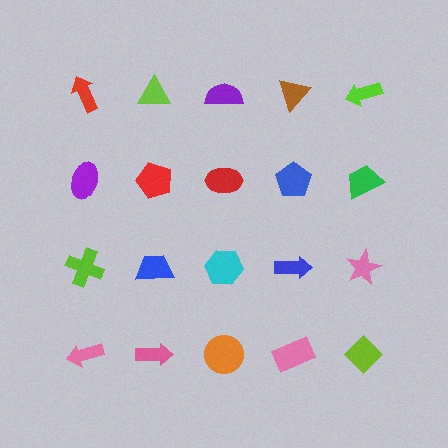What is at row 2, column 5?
A green trapezoid.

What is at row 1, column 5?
A lime arrow.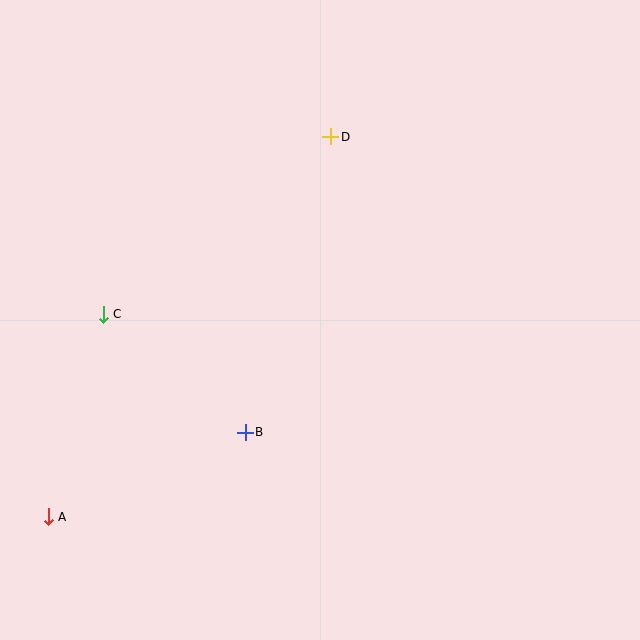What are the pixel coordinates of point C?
Point C is at (103, 314).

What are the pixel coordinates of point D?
Point D is at (331, 137).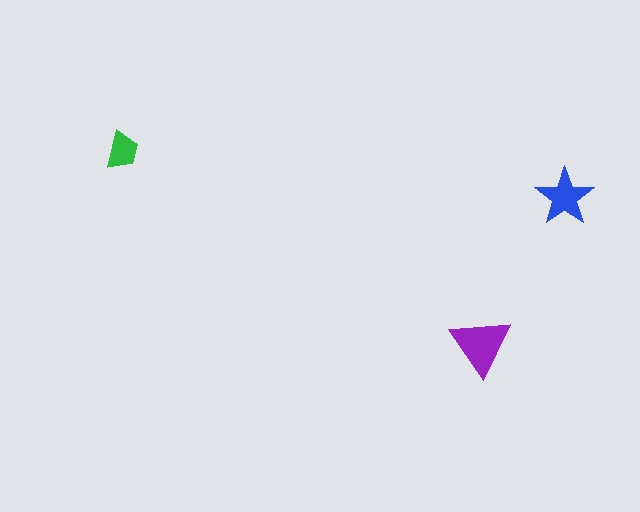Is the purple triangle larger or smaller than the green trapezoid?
Larger.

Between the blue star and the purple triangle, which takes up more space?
The purple triangle.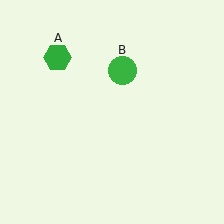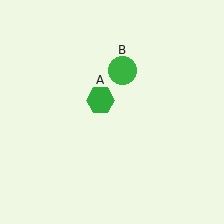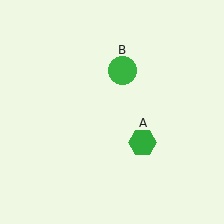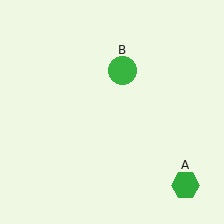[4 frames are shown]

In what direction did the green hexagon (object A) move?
The green hexagon (object A) moved down and to the right.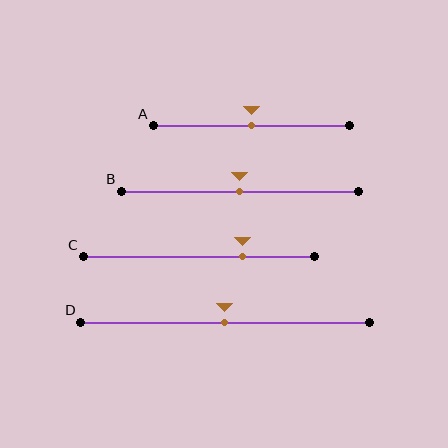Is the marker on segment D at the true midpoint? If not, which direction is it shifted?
Yes, the marker on segment D is at the true midpoint.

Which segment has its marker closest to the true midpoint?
Segment A has its marker closest to the true midpoint.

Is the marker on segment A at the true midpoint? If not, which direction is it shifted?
Yes, the marker on segment A is at the true midpoint.